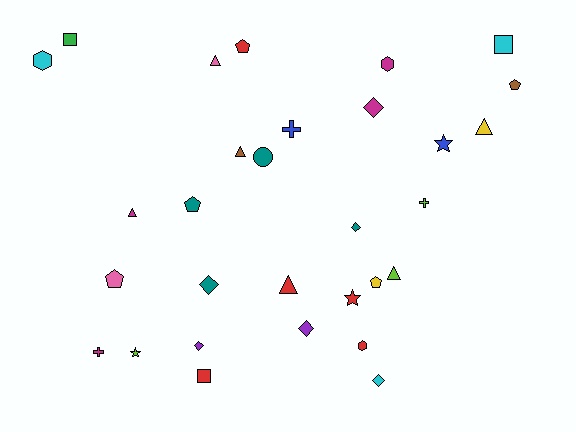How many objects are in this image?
There are 30 objects.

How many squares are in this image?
There are 3 squares.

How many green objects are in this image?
There is 1 green object.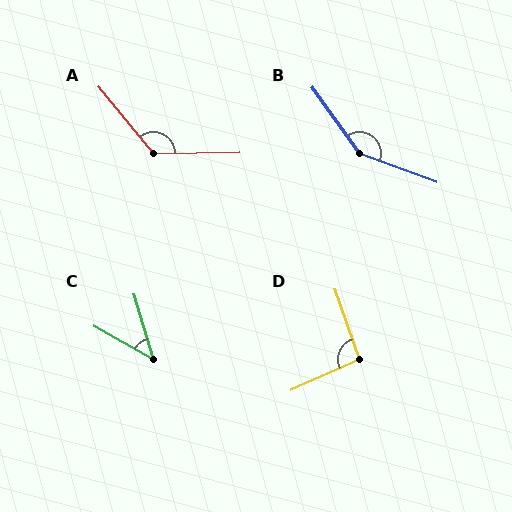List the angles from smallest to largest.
C (45°), D (95°), A (128°), B (145°).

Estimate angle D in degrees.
Approximately 95 degrees.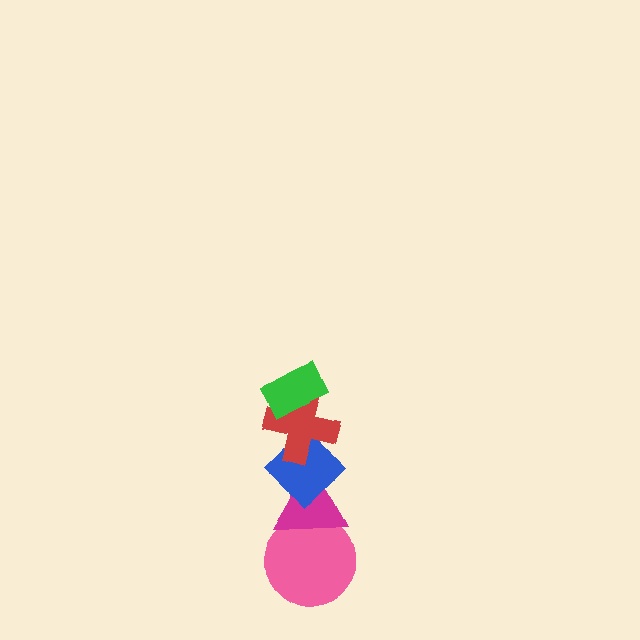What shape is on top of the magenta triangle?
The blue diamond is on top of the magenta triangle.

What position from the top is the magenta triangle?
The magenta triangle is 4th from the top.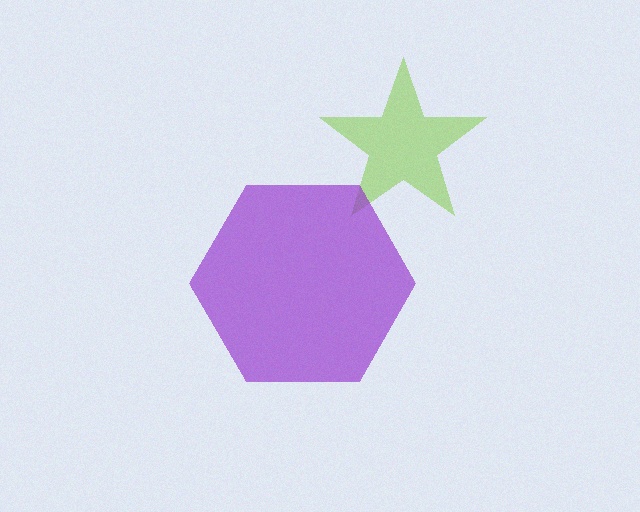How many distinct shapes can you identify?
There are 2 distinct shapes: a lime star, a purple hexagon.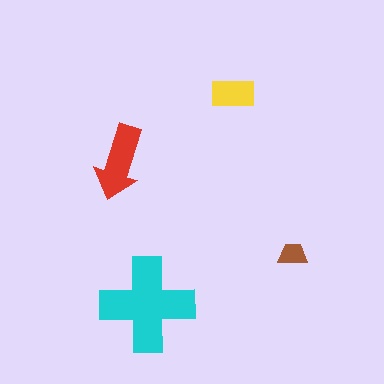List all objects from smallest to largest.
The brown trapezoid, the yellow rectangle, the red arrow, the cyan cross.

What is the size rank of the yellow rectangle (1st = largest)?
3rd.